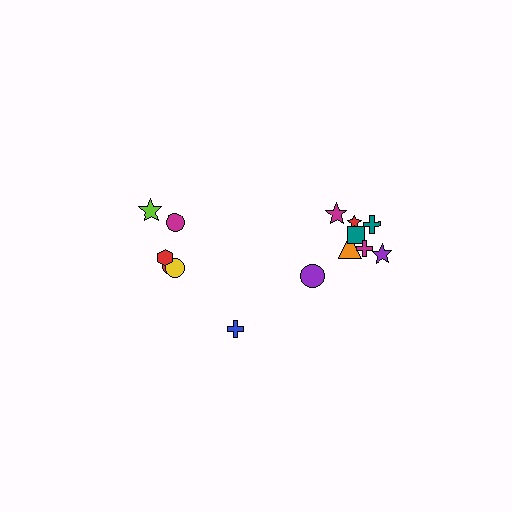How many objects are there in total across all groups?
There are 14 objects.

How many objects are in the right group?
There are 8 objects.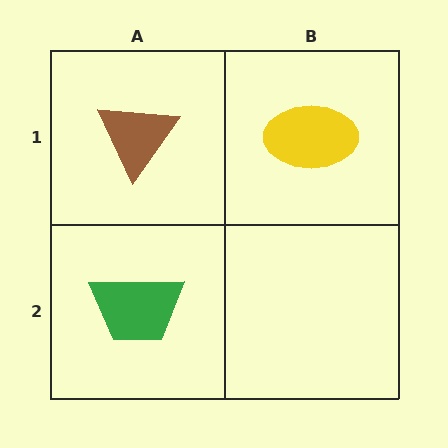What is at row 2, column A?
A green trapezoid.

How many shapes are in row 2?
1 shape.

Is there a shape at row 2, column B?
No, that cell is empty.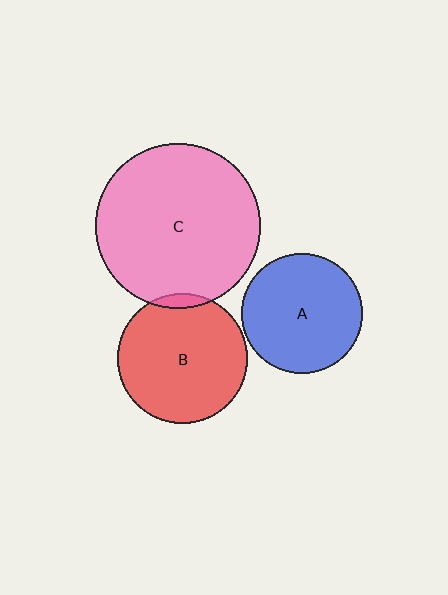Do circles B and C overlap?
Yes.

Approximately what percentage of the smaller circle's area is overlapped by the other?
Approximately 5%.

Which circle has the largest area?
Circle C (pink).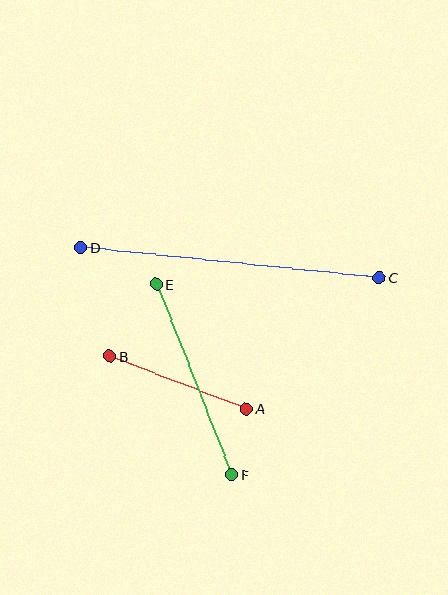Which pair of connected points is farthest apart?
Points C and D are farthest apart.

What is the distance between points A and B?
The distance is approximately 147 pixels.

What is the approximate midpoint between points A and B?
The midpoint is at approximately (178, 382) pixels.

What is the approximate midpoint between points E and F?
The midpoint is at approximately (194, 380) pixels.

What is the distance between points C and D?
The distance is approximately 300 pixels.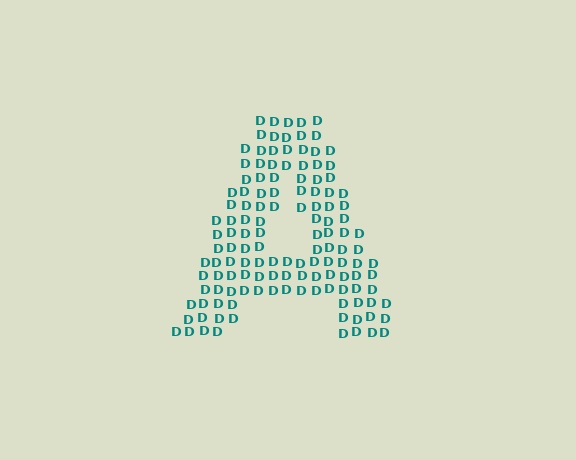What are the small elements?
The small elements are letter D's.